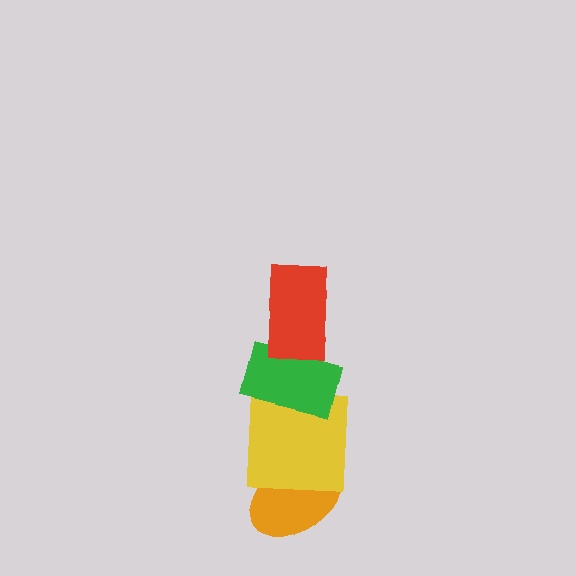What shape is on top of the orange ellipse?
The yellow square is on top of the orange ellipse.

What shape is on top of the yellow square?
The green rectangle is on top of the yellow square.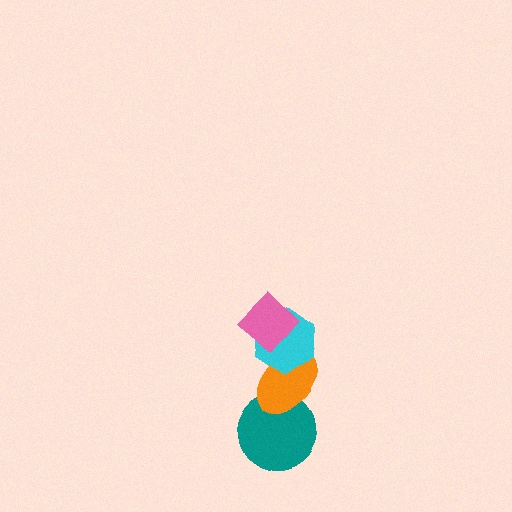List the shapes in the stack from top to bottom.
From top to bottom: the pink diamond, the cyan hexagon, the orange ellipse, the teal circle.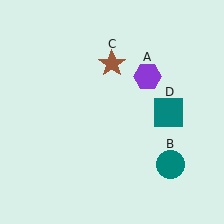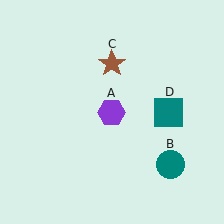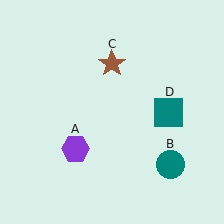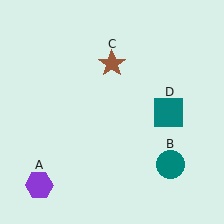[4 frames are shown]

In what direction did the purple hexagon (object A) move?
The purple hexagon (object A) moved down and to the left.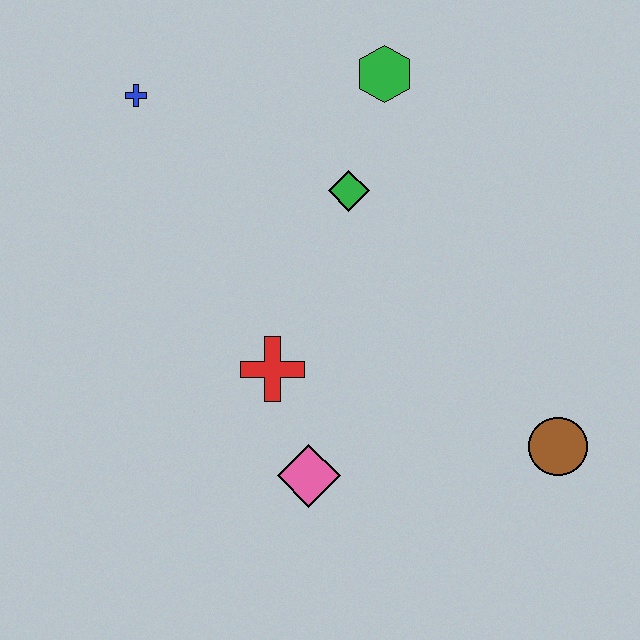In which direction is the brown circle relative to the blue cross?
The brown circle is to the right of the blue cross.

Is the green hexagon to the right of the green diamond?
Yes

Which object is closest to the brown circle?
The pink diamond is closest to the brown circle.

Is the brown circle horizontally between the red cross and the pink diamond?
No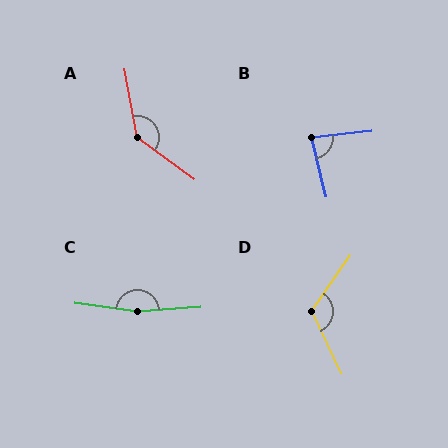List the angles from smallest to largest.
B (83°), D (120°), A (136°), C (169°).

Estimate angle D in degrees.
Approximately 120 degrees.